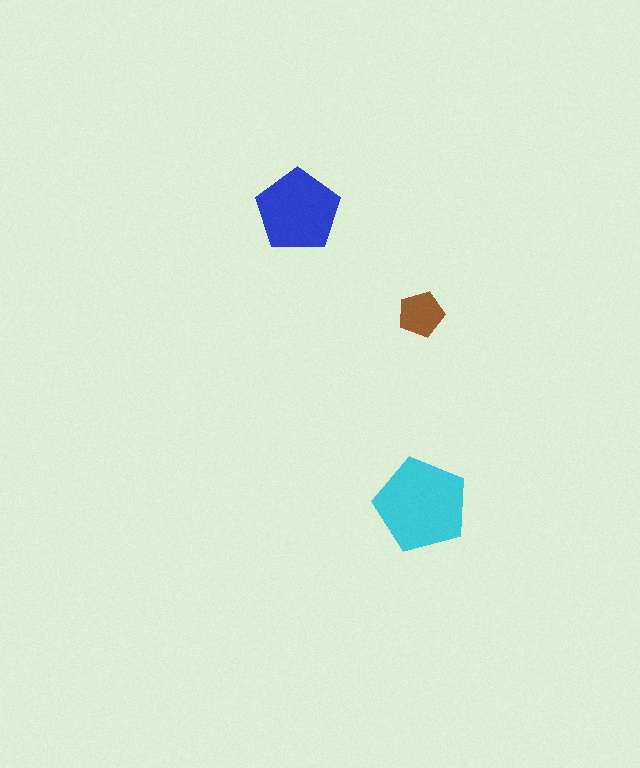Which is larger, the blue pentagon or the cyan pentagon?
The cyan one.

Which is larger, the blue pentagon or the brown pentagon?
The blue one.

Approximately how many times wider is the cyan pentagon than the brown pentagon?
About 2 times wider.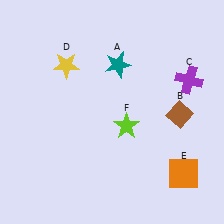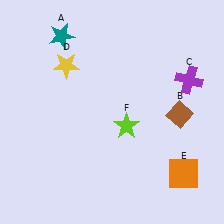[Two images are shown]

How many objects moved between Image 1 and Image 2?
1 object moved between the two images.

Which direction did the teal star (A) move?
The teal star (A) moved left.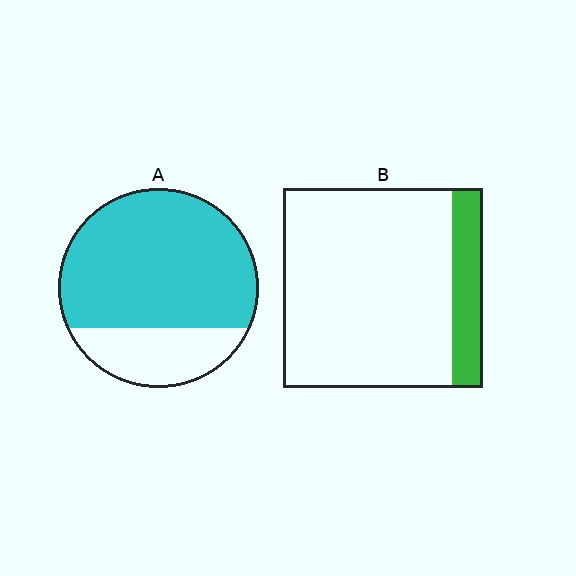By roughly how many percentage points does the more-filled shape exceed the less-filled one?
By roughly 60 percentage points (A over B).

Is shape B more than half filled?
No.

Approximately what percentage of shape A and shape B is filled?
A is approximately 75% and B is approximately 15%.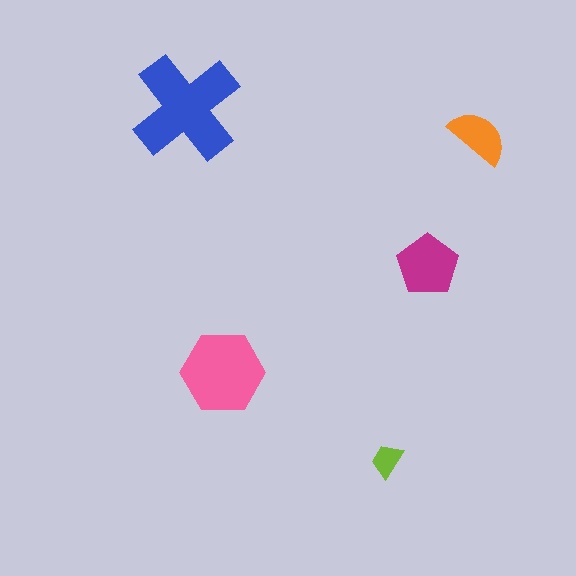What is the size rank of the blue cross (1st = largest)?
1st.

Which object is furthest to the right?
The orange semicircle is rightmost.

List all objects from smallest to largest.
The lime trapezoid, the orange semicircle, the magenta pentagon, the pink hexagon, the blue cross.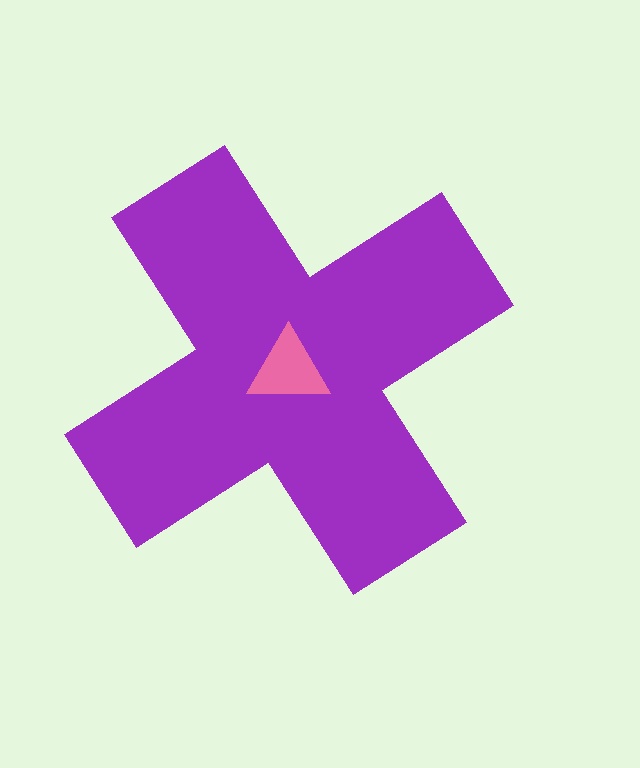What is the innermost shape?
The pink triangle.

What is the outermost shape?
The purple cross.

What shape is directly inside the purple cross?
The pink triangle.